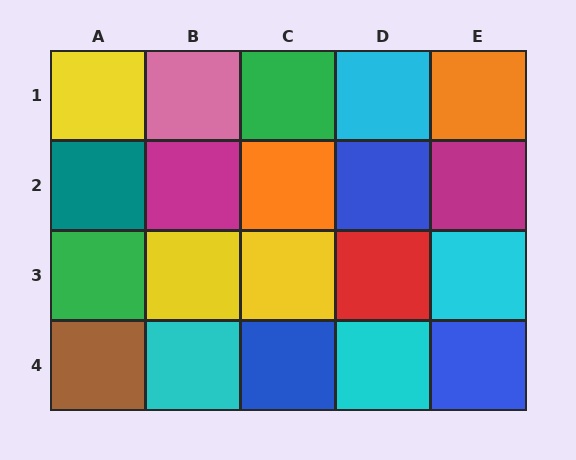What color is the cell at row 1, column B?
Pink.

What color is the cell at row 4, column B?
Cyan.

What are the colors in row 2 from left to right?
Teal, magenta, orange, blue, magenta.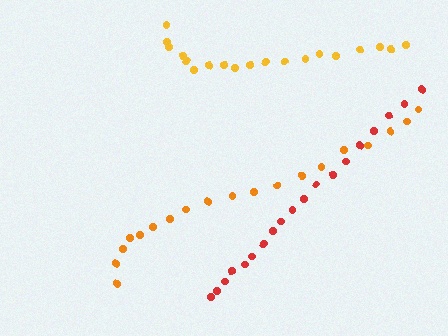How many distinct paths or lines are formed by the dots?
There are 3 distinct paths.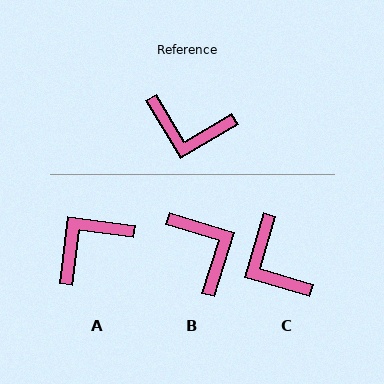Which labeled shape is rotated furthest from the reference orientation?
B, about 132 degrees away.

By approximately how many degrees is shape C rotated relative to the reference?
Approximately 47 degrees clockwise.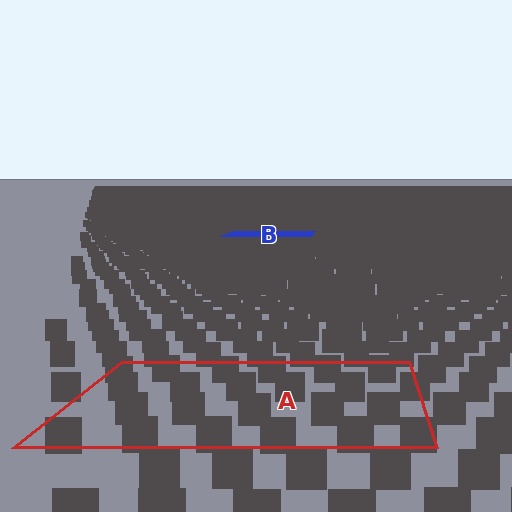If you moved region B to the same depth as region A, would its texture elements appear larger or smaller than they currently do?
They would appear larger. At a closer depth, the same texture elements are projected at a bigger on-screen size.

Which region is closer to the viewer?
Region A is closer. The texture elements there are larger and more spread out.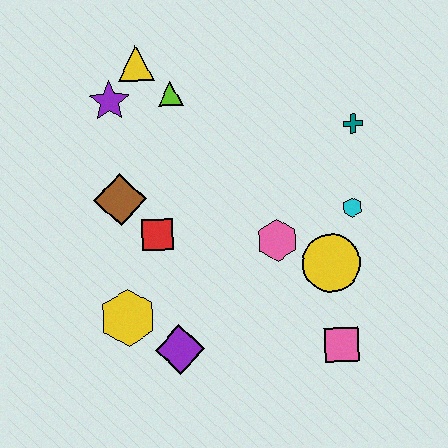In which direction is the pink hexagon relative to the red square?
The pink hexagon is to the right of the red square.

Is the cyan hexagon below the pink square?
No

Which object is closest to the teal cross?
The cyan hexagon is closest to the teal cross.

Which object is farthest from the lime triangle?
The pink square is farthest from the lime triangle.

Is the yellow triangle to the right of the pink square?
No